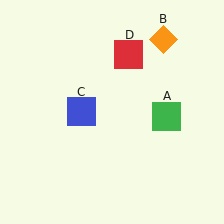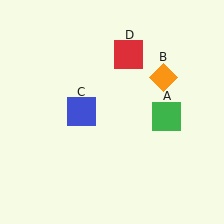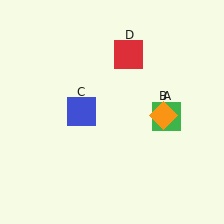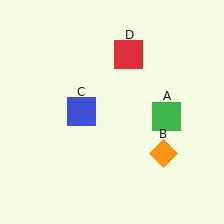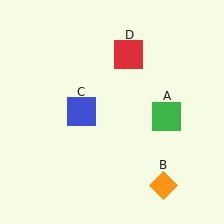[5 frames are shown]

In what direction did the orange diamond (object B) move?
The orange diamond (object B) moved down.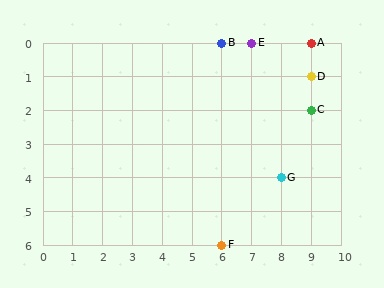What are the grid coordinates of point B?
Point B is at grid coordinates (6, 0).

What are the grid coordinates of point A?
Point A is at grid coordinates (9, 0).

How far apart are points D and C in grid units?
Points D and C are 1 row apart.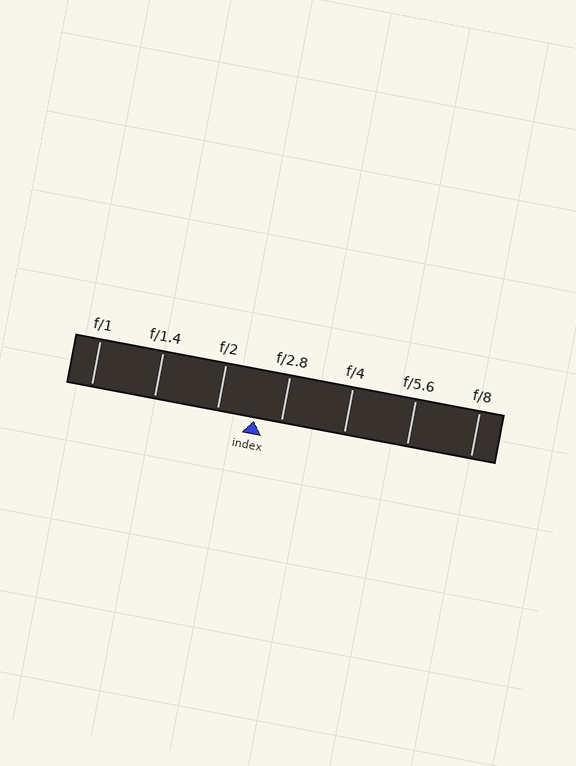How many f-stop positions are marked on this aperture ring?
There are 7 f-stop positions marked.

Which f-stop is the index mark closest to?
The index mark is closest to f/2.8.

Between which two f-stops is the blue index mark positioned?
The index mark is between f/2 and f/2.8.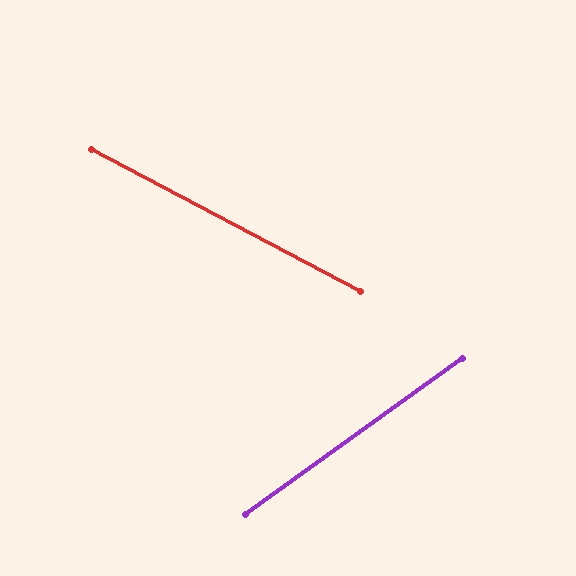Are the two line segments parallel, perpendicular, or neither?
Neither parallel nor perpendicular — they differ by about 63°.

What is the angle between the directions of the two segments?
Approximately 63 degrees.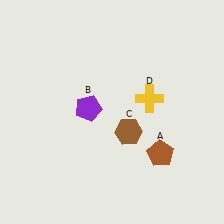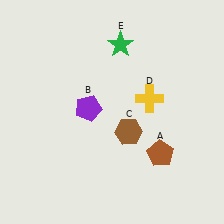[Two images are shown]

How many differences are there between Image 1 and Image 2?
There is 1 difference between the two images.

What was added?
A green star (E) was added in Image 2.